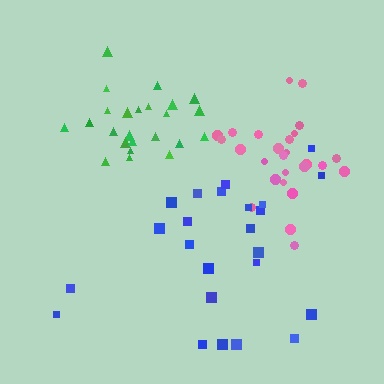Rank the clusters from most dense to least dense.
green, pink, blue.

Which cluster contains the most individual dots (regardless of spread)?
Pink (26).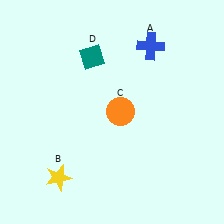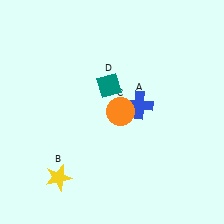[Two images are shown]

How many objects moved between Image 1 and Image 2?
2 objects moved between the two images.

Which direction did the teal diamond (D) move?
The teal diamond (D) moved down.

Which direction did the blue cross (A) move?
The blue cross (A) moved down.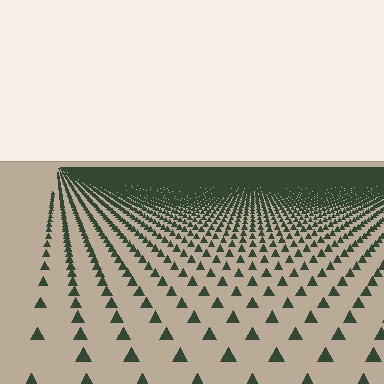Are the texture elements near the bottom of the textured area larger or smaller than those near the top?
Larger. Near the bottom, elements are closer to the viewer and appear at a bigger on-screen size.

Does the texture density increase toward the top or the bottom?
Density increases toward the top.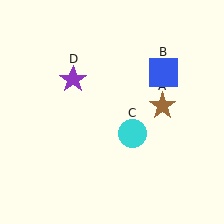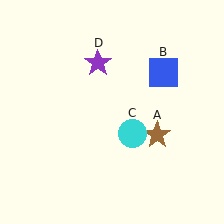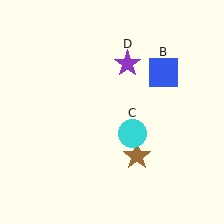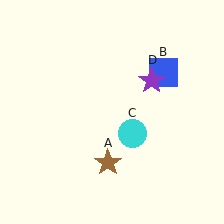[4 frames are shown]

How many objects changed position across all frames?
2 objects changed position: brown star (object A), purple star (object D).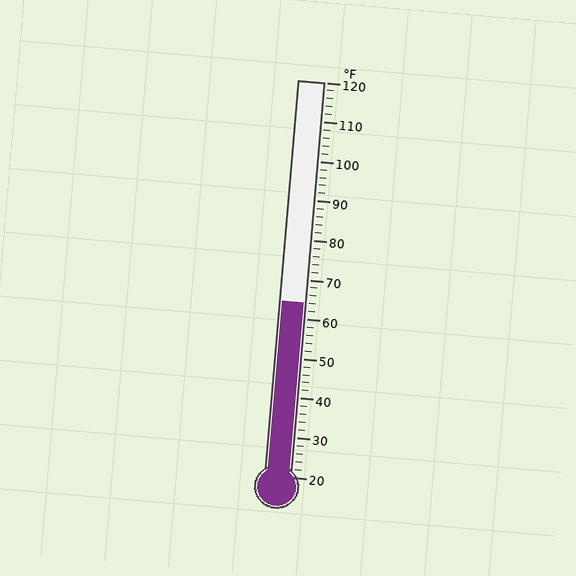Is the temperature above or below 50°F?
The temperature is above 50°F.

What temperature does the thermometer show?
The thermometer shows approximately 64°F.